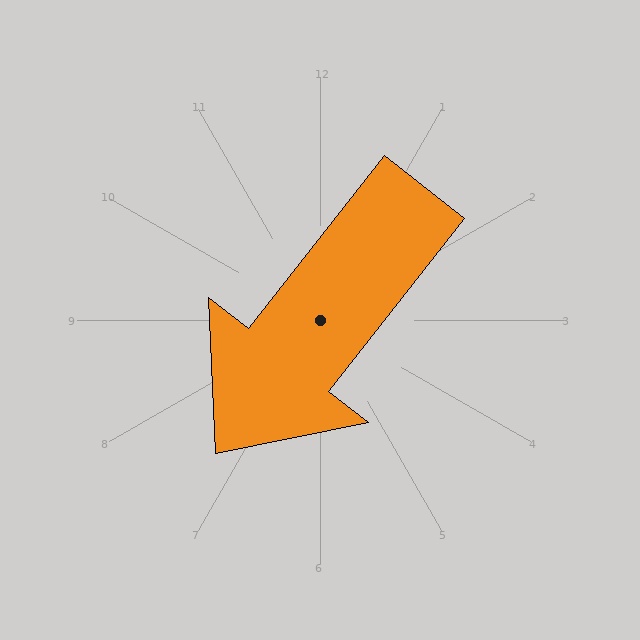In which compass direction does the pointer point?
Southwest.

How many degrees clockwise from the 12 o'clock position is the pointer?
Approximately 218 degrees.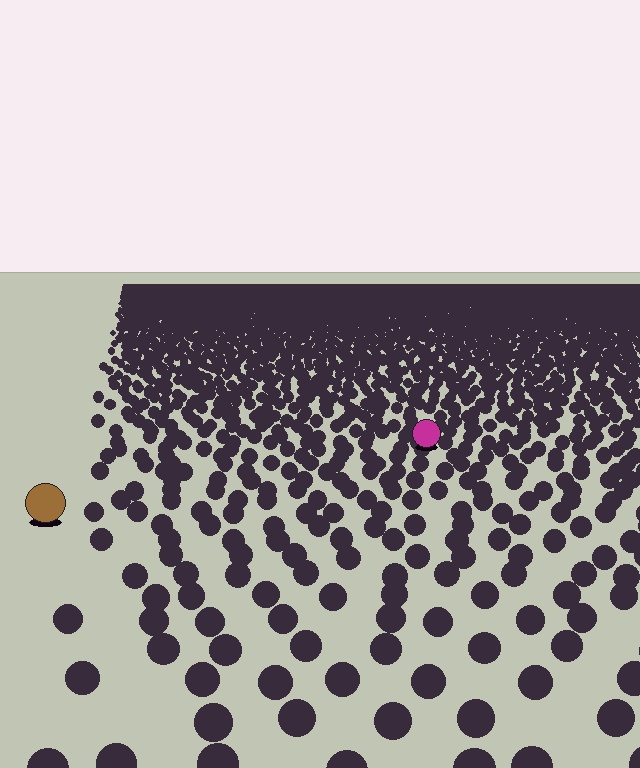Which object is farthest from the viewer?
The magenta circle is farthest from the viewer. It appears smaller and the ground texture around it is denser.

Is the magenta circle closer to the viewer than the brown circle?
No. The brown circle is closer — you can tell from the texture gradient: the ground texture is coarser near it.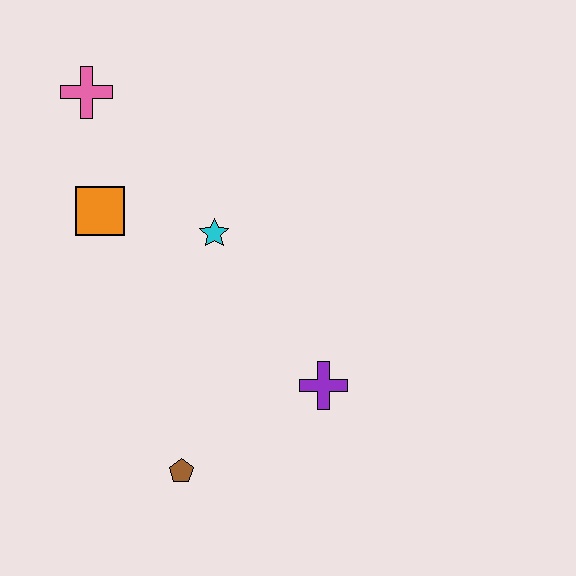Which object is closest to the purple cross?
The brown pentagon is closest to the purple cross.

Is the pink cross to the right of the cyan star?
No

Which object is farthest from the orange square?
The purple cross is farthest from the orange square.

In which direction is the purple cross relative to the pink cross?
The purple cross is below the pink cross.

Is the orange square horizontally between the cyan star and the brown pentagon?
No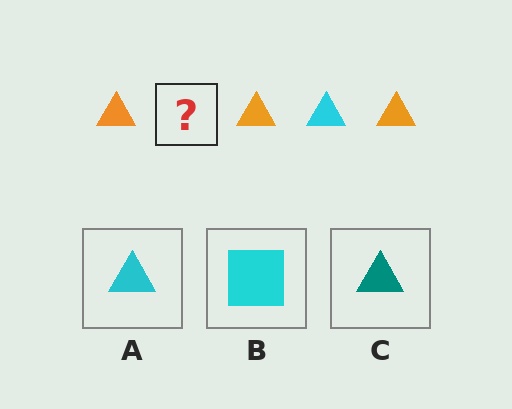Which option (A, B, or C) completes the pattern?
A.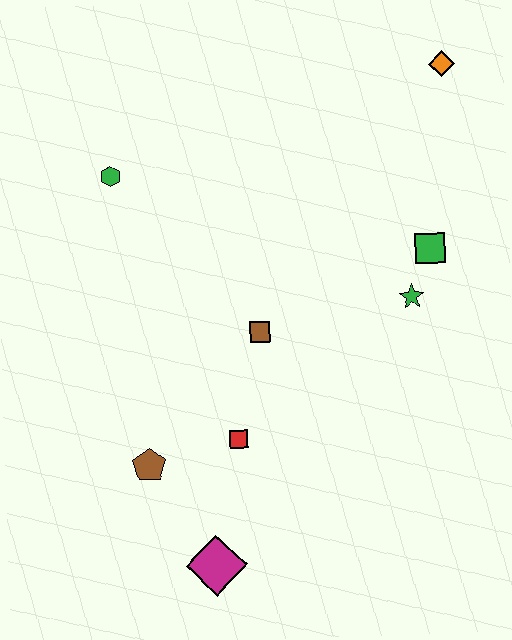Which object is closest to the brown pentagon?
The red square is closest to the brown pentagon.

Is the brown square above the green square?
No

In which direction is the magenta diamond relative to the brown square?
The magenta diamond is below the brown square.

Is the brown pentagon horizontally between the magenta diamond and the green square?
No